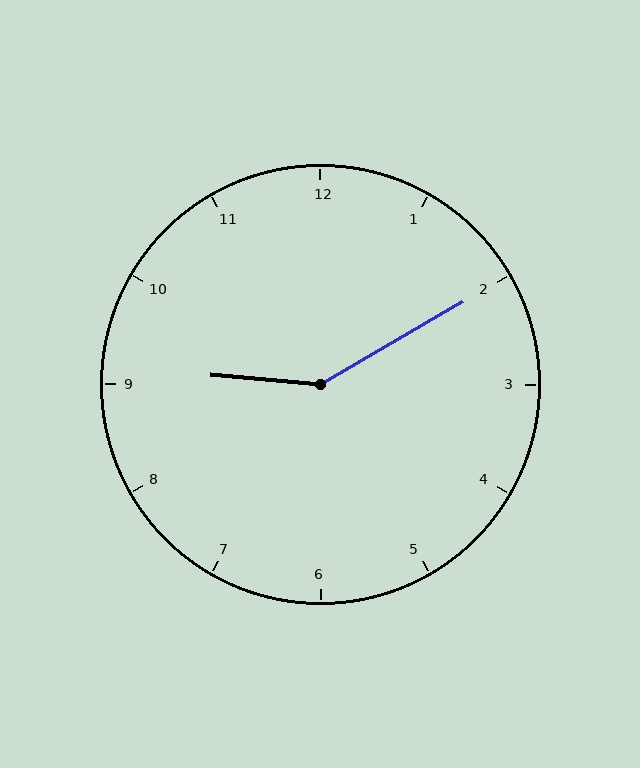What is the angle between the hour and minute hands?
Approximately 145 degrees.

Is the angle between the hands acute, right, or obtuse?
It is obtuse.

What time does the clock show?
9:10.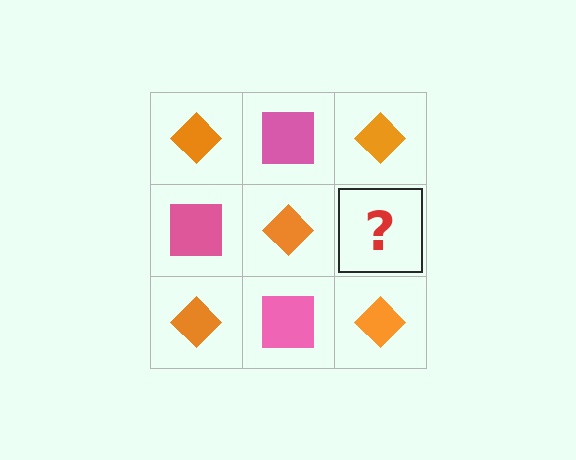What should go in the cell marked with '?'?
The missing cell should contain a pink square.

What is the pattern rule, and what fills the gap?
The rule is that it alternates orange diamond and pink square in a checkerboard pattern. The gap should be filled with a pink square.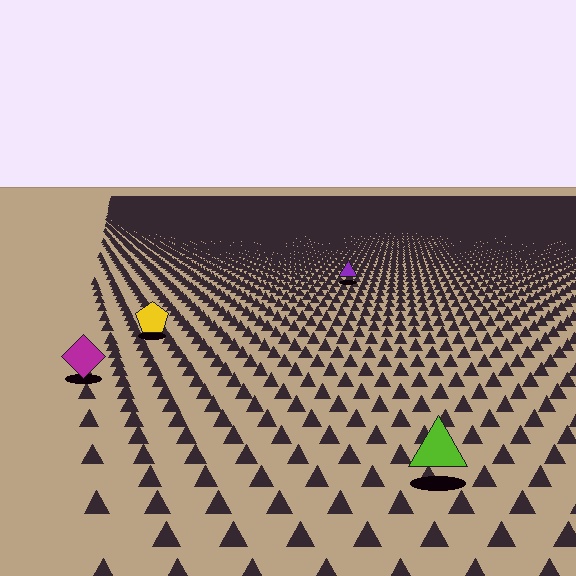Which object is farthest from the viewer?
The purple triangle is farthest from the viewer. It appears smaller and the ground texture around it is denser.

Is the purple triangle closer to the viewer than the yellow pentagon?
No. The yellow pentagon is closer — you can tell from the texture gradient: the ground texture is coarser near it.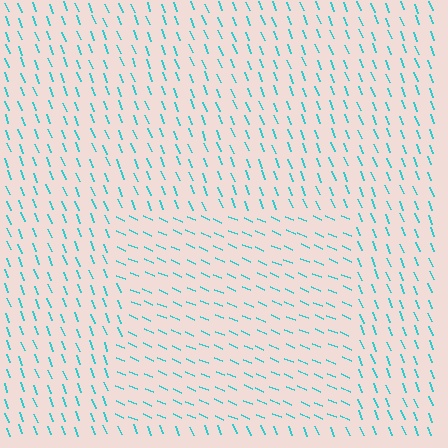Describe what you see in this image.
The image is filled with small cyan line segments. A rectangle region in the image has lines oriented differently from the surrounding lines, creating a visible texture boundary.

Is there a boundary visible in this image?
Yes, there is a texture boundary formed by a change in line orientation.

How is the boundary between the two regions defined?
The boundary is defined purely by a change in line orientation (approximately 45 degrees difference). All lines are the same color and thickness.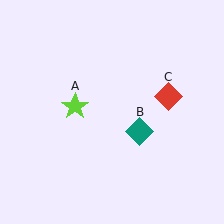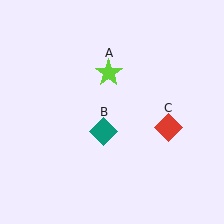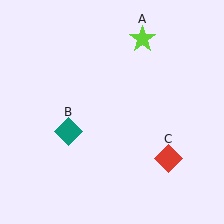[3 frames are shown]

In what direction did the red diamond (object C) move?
The red diamond (object C) moved down.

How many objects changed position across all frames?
3 objects changed position: lime star (object A), teal diamond (object B), red diamond (object C).